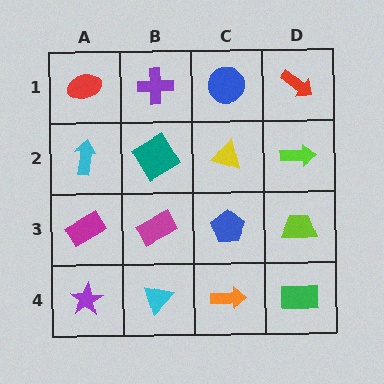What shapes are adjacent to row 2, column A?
A red ellipse (row 1, column A), a magenta rectangle (row 3, column A), a teal diamond (row 2, column B).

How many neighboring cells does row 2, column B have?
4.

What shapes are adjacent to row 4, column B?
A magenta rectangle (row 3, column B), a purple star (row 4, column A), an orange arrow (row 4, column C).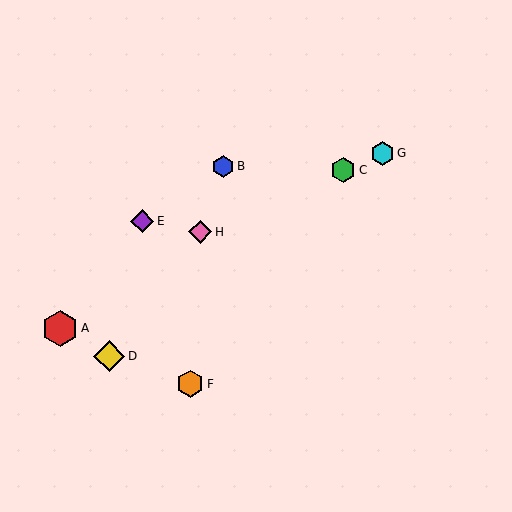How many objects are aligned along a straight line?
3 objects (C, G, H) are aligned along a straight line.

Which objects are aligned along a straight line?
Objects C, G, H are aligned along a straight line.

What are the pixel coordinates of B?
Object B is at (223, 166).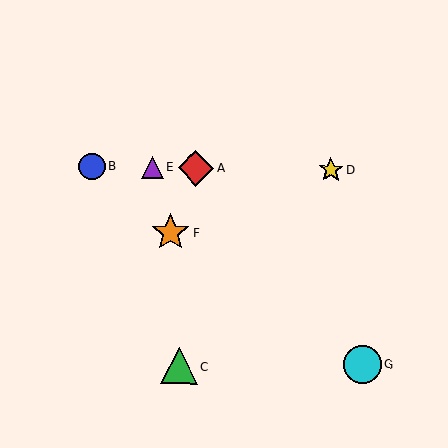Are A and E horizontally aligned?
Yes, both are at y≈168.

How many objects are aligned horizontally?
4 objects (A, B, D, E) are aligned horizontally.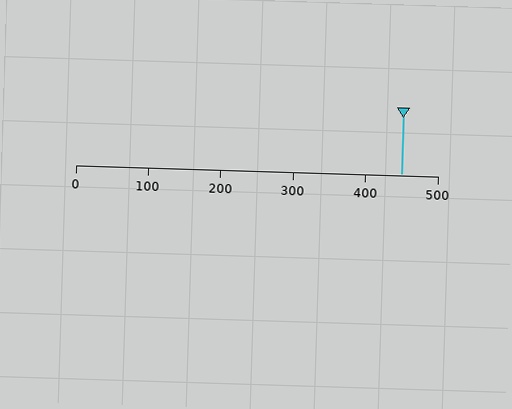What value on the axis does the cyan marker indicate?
The marker indicates approximately 450.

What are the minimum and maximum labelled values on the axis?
The axis runs from 0 to 500.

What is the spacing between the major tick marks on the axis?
The major ticks are spaced 100 apart.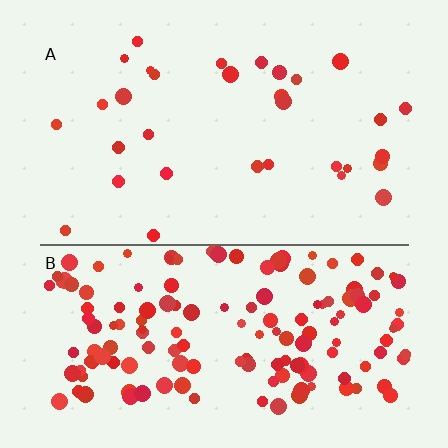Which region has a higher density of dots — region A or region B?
B (the bottom).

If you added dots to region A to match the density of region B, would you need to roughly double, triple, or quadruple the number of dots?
Approximately quadruple.